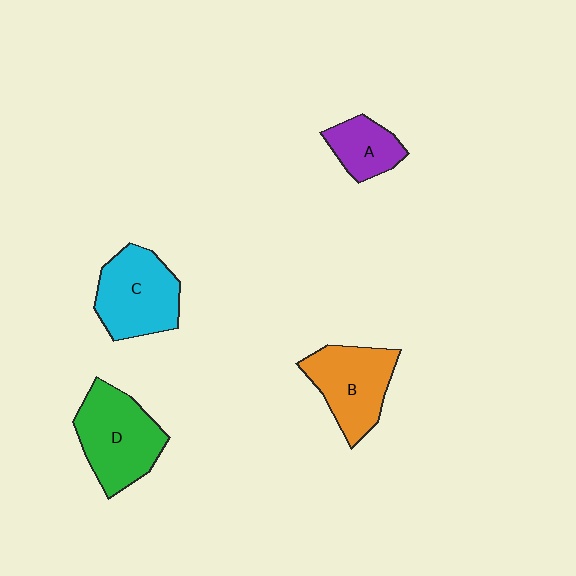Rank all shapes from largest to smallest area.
From largest to smallest: D (green), C (cyan), B (orange), A (purple).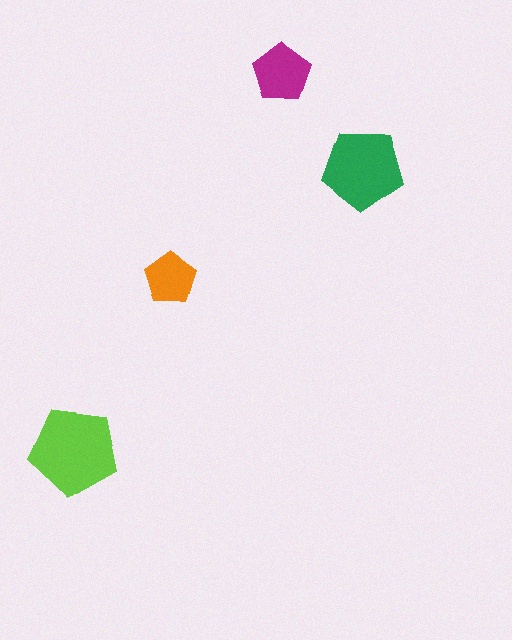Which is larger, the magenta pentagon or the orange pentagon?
The magenta one.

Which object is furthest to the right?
The green pentagon is rightmost.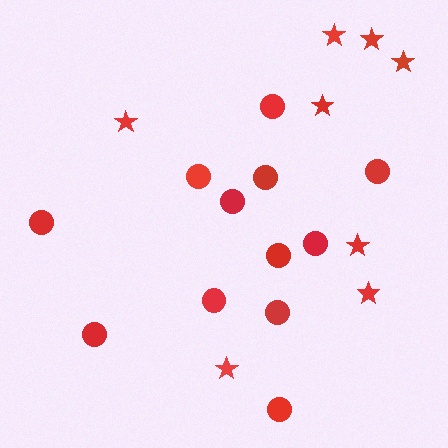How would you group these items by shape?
There are 2 groups: one group of circles (12) and one group of stars (8).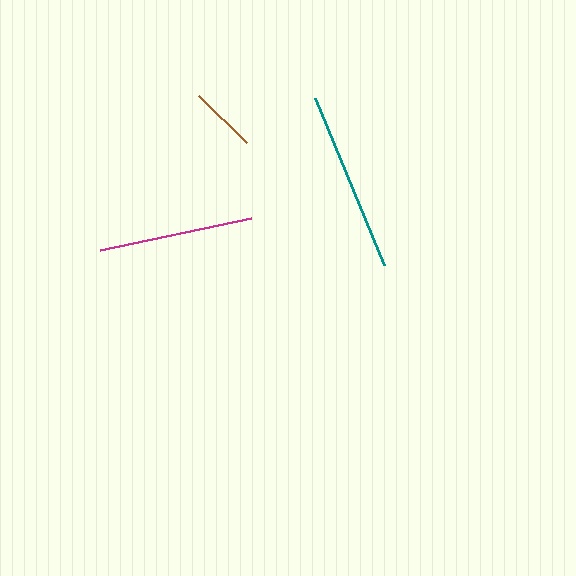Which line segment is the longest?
The teal line is the longest at approximately 180 pixels.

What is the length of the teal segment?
The teal segment is approximately 180 pixels long.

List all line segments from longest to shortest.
From longest to shortest: teal, magenta, brown.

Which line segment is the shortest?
The brown line is the shortest at approximately 68 pixels.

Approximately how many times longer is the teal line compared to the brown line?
The teal line is approximately 2.7 times the length of the brown line.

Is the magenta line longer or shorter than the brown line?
The magenta line is longer than the brown line.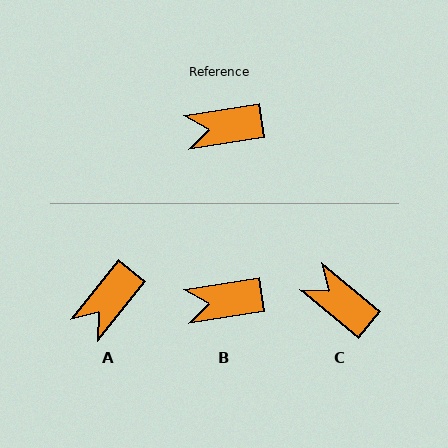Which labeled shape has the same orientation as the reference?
B.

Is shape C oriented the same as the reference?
No, it is off by about 48 degrees.